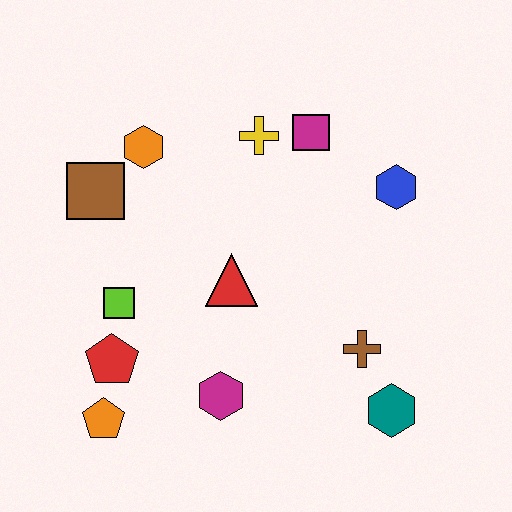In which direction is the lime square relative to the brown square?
The lime square is below the brown square.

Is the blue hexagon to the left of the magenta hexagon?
No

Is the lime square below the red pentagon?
No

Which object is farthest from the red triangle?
The teal hexagon is farthest from the red triangle.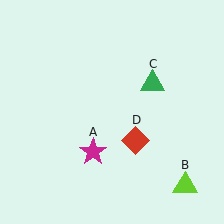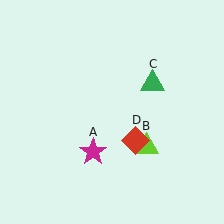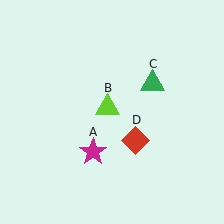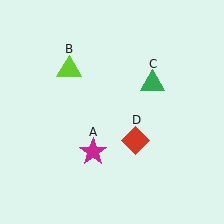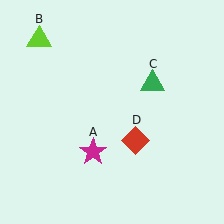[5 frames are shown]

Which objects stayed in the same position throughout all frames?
Magenta star (object A) and green triangle (object C) and red diamond (object D) remained stationary.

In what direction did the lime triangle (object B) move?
The lime triangle (object B) moved up and to the left.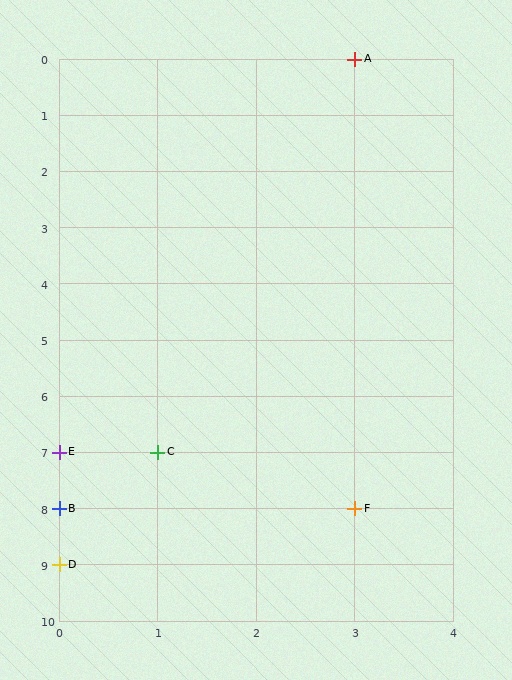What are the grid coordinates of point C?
Point C is at grid coordinates (1, 7).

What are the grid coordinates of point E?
Point E is at grid coordinates (0, 7).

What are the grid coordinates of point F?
Point F is at grid coordinates (3, 8).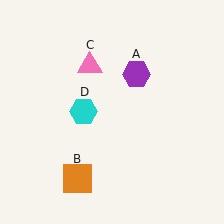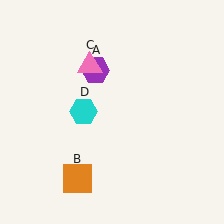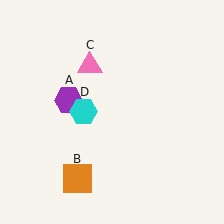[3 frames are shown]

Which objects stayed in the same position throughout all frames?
Orange square (object B) and pink triangle (object C) and cyan hexagon (object D) remained stationary.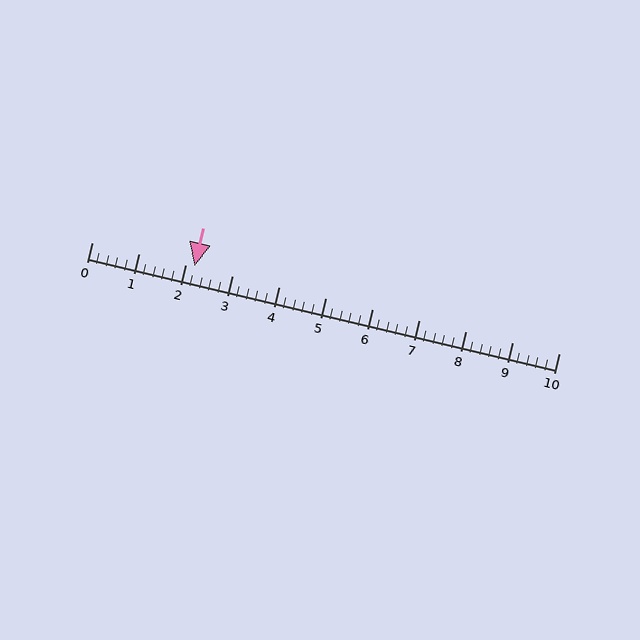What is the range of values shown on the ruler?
The ruler shows values from 0 to 10.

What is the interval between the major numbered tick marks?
The major tick marks are spaced 1 units apart.